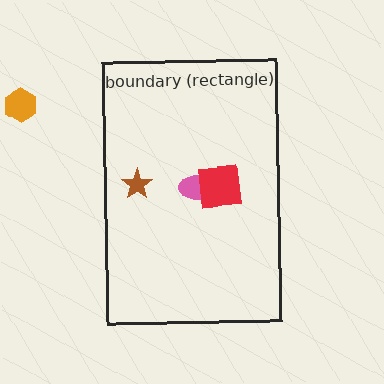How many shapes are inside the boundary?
3 inside, 1 outside.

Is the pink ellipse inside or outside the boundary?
Inside.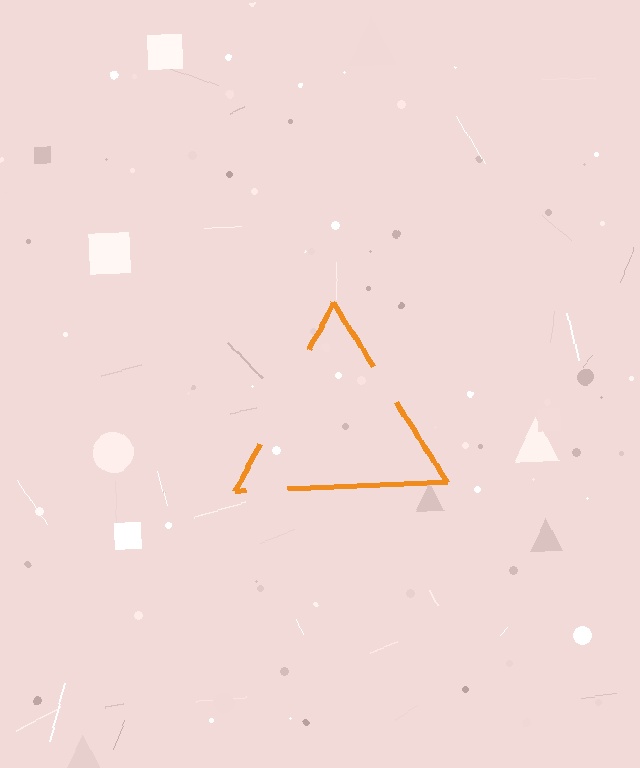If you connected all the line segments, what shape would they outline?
They would outline a triangle.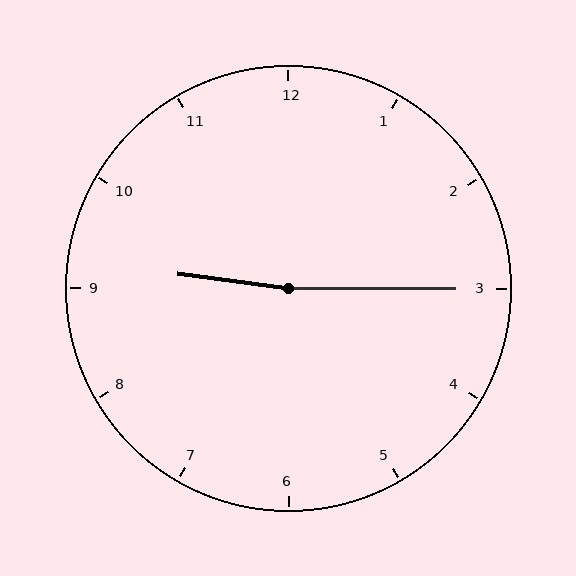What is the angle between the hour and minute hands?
Approximately 172 degrees.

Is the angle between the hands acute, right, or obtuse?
It is obtuse.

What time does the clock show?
9:15.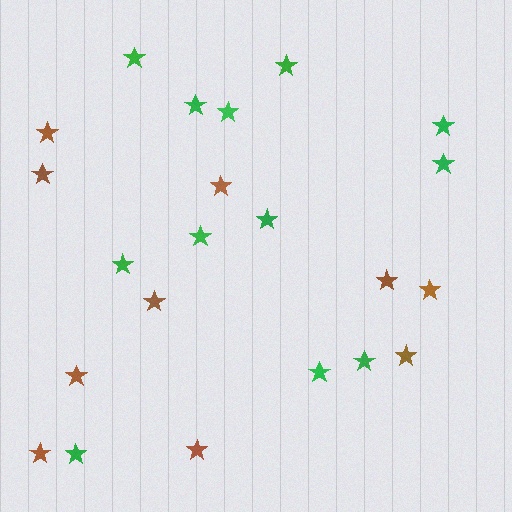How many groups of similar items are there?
There are 2 groups: one group of green stars (12) and one group of brown stars (10).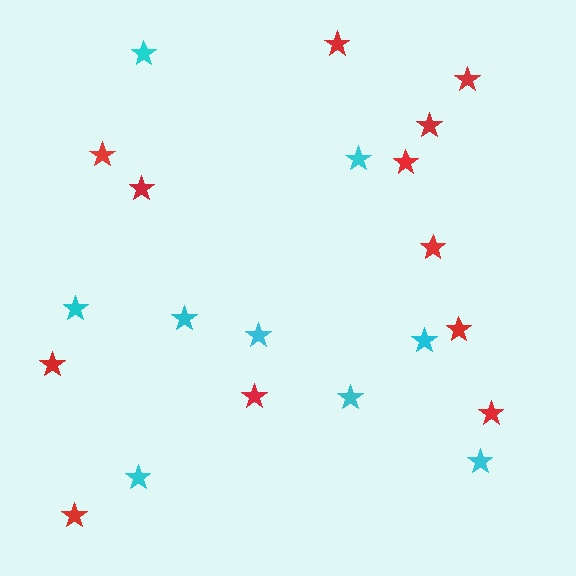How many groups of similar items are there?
There are 2 groups: one group of cyan stars (9) and one group of red stars (12).